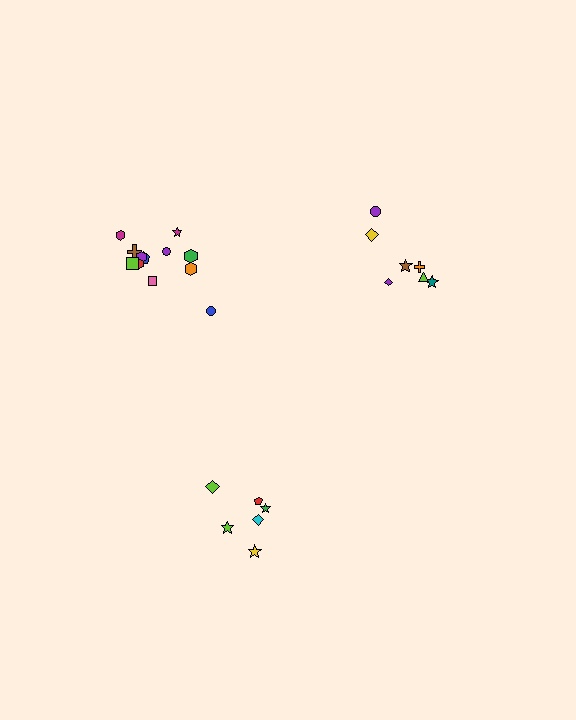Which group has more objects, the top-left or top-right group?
The top-left group.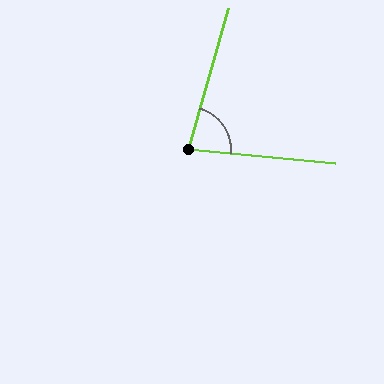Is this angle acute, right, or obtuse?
It is acute.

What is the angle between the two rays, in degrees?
Approximately 80 degrees.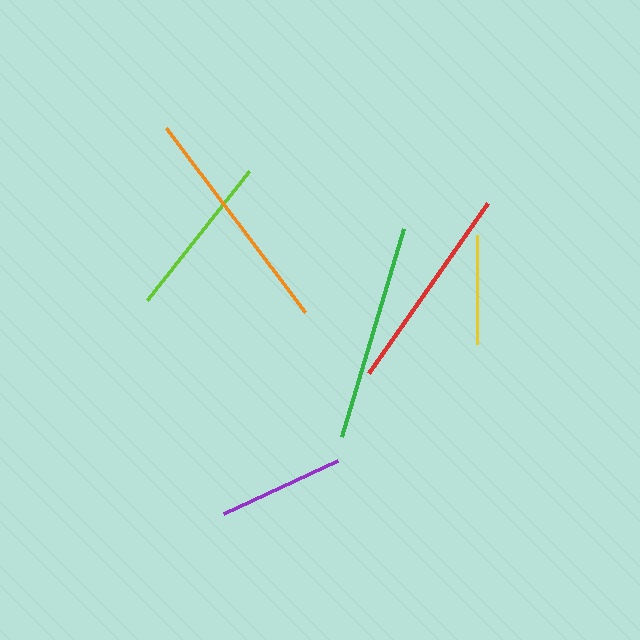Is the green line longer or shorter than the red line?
The green line is longer than the red line.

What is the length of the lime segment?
The lime segment is approximately 164 pixels long.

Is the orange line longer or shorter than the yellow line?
The orange line is longer than the yellow line.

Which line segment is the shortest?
The yellow line is the shortest at approximately 108 pixels.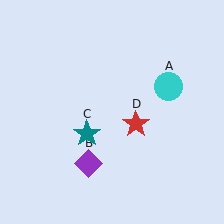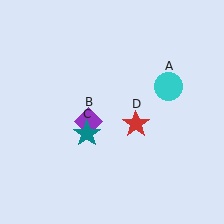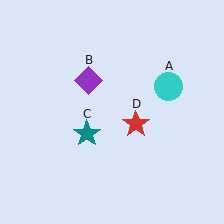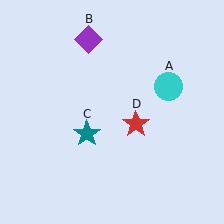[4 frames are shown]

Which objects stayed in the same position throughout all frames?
Cyan circle (object A) and teal star (object C) and red star (object D) remained stationary.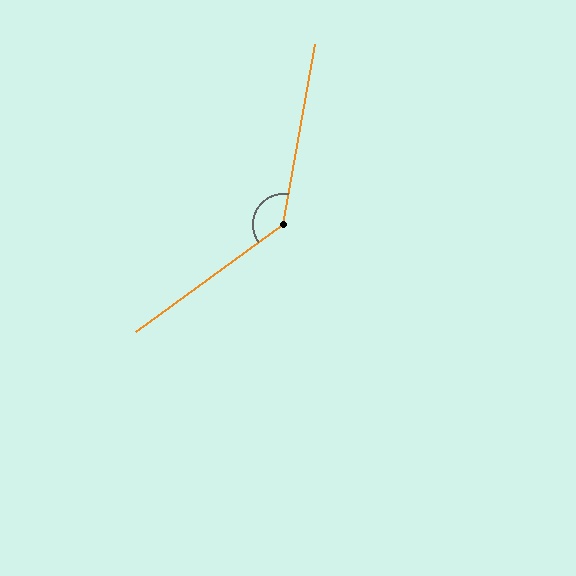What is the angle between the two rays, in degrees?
Approximately 136 degrees.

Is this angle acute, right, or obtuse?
It is obtuse.